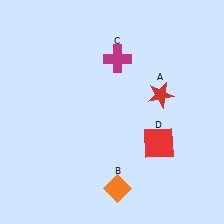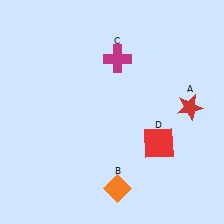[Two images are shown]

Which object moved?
The red star (A) moved right.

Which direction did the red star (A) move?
The red star (A) moved right.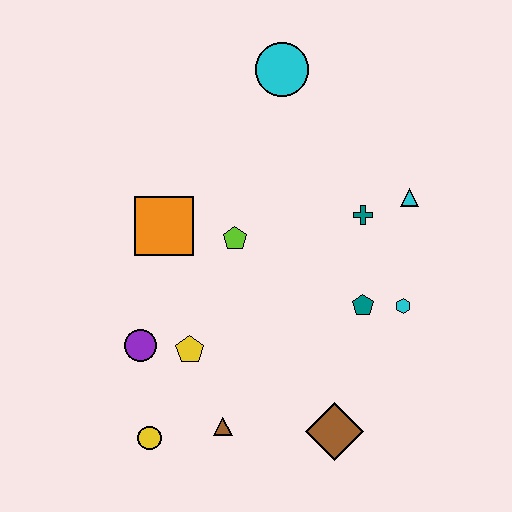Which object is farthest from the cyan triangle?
The yellow circle is farthest from the cyan triangle.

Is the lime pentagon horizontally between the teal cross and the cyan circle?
No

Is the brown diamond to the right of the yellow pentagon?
Yes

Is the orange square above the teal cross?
No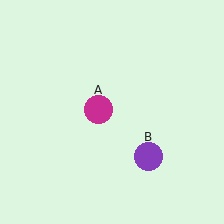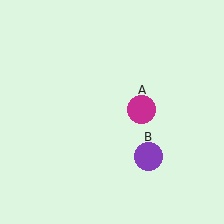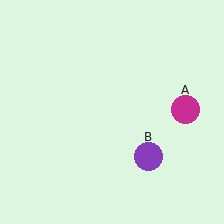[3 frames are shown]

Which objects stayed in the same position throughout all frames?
Purple circle (object B) remained stationary.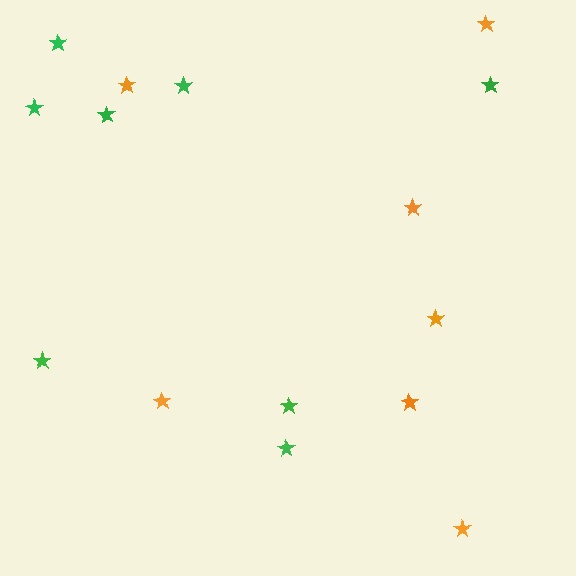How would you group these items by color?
There are 2 groups: one group of orange stars (7) and one group of green stars (8).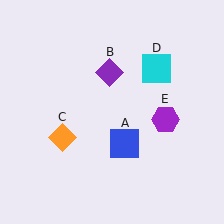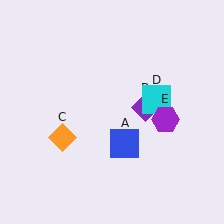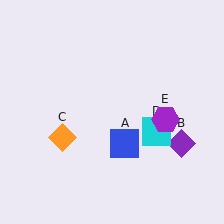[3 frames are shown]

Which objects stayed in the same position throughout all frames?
Blue square (object A) and orange diamond (object C) and purple hexagon (object E) remained stationary.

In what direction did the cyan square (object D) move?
The cyan square (object D) moved down.